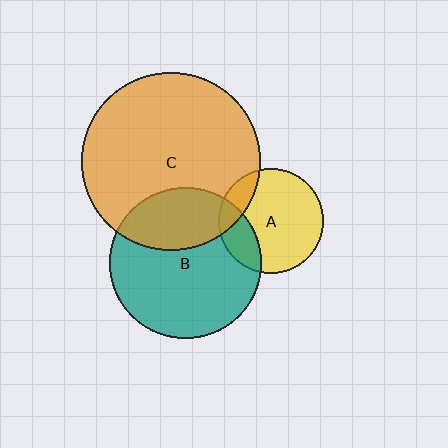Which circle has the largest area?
Circle C (orange).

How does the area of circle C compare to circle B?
Approximately 1.4 times.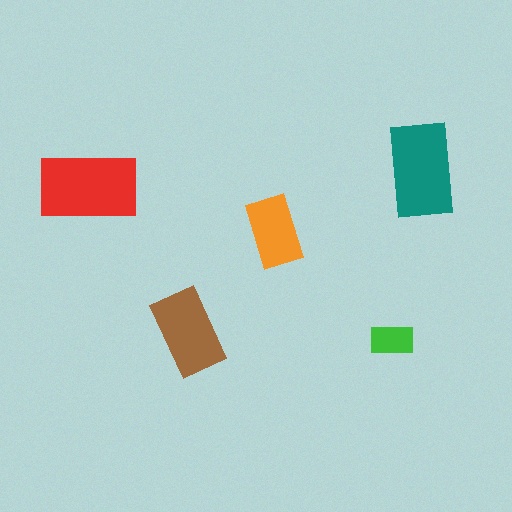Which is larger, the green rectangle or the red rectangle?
The red one.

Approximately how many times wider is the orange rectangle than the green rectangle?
About 1.5 times wider.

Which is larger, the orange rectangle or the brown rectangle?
The brown one.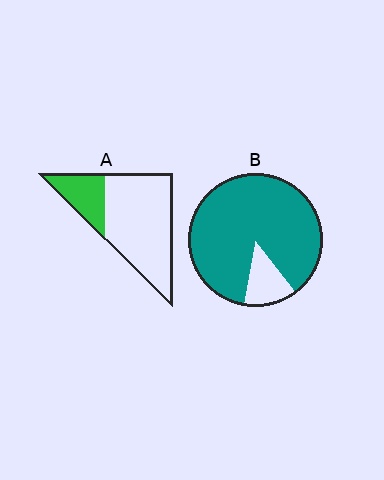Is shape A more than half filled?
No.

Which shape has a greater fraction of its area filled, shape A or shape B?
Shape B.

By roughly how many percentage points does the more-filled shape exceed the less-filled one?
By roughly 60 percentage points (B over A).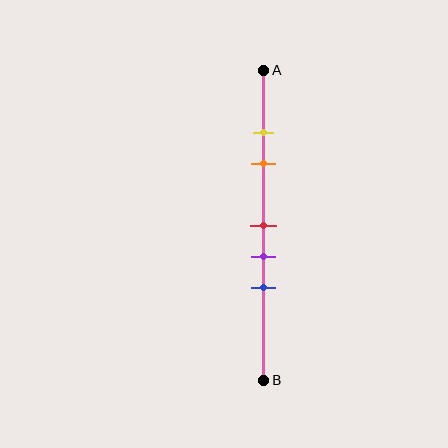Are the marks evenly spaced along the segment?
No, the marks are not evenly spaced.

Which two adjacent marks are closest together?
The yellow and orange marks are the closest adjacent pair.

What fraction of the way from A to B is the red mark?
The red mark is approximately 50% (0.5) of the way from A to B.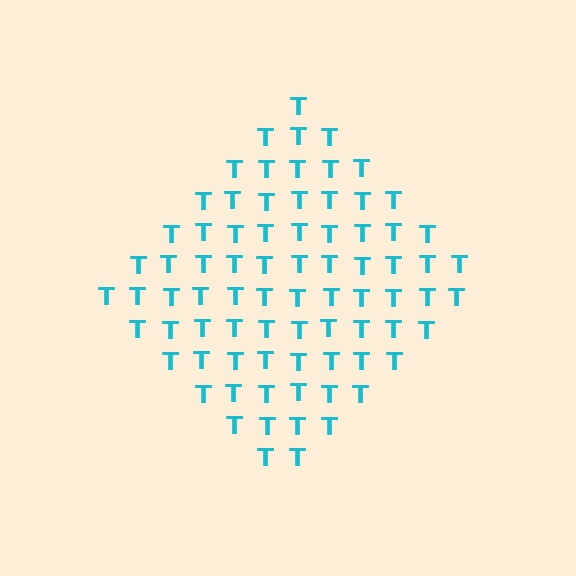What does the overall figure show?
The overall figure shows a diamond.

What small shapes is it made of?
It is made of small letter T's.